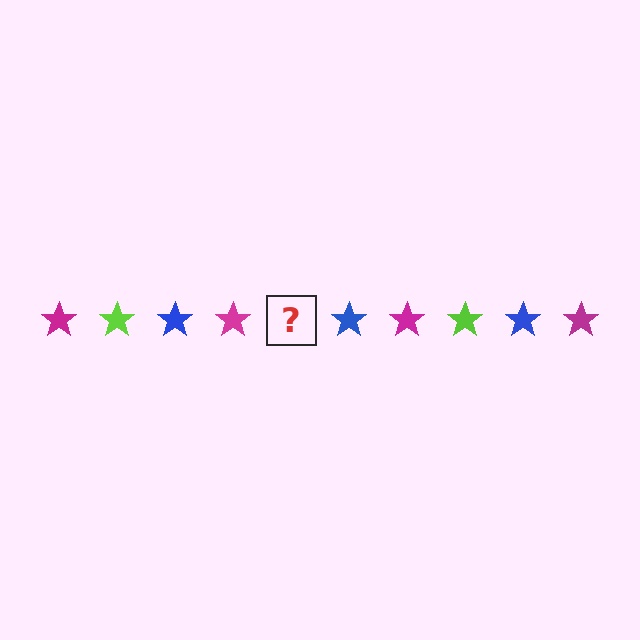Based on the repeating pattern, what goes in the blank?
The blank should be a lime star.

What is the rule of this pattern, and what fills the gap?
The rule is that the pattern cycles through magenta, lime, blue stars. The gap should be filled with a lime star.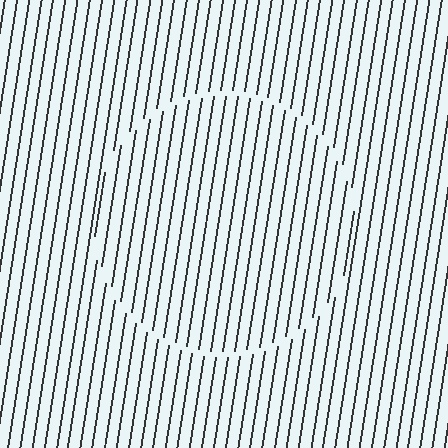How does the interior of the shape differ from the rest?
The interior of the shape contains the same grating, shifted by half a period — the contour is defined by the phase discontinuity where line-ends from the inner and outer gratings abut.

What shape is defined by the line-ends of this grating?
An illusory circle. The interior of the shape contains the same grating, shifted by half a period — the contour is defined by the phase discontinuity where line-ends from the inner and outer gratings abut.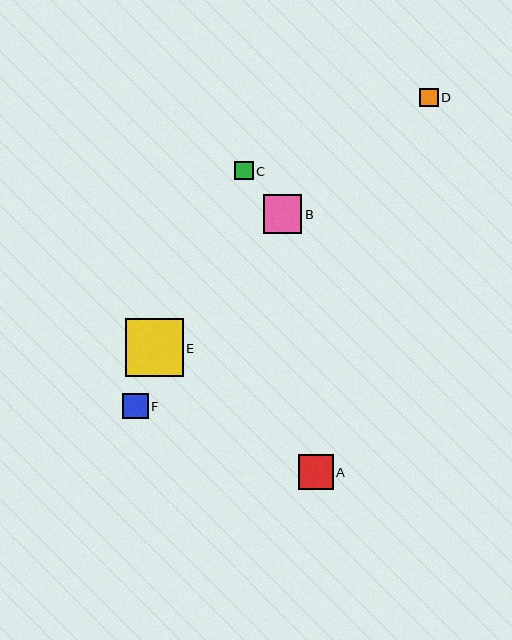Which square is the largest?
Square E is the largest with a size of approximately 58 pixels.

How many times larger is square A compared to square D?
Square A is approximately 1.8 times the size of square D.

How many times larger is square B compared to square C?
Square B is approximately 2.1 times the size of square C.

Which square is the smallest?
Square C is the smallest with a size of approximately 18 pixels.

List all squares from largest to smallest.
From largest to smallest: E, B, A, F, D, C.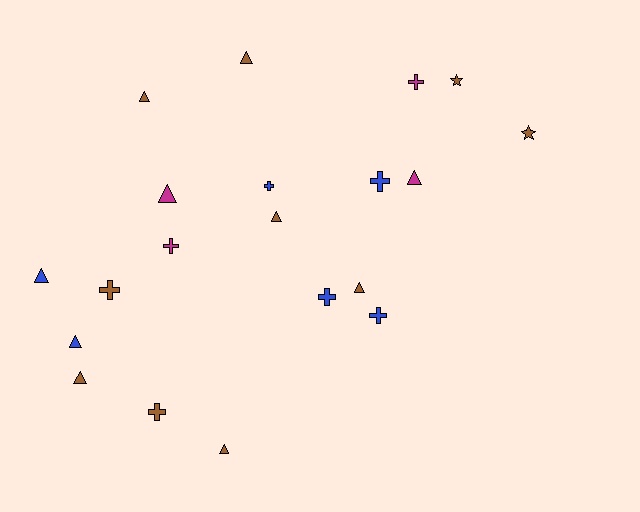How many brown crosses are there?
There are 2 brown crosses.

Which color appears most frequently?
Brown, with 10 objects.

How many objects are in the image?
There are 20 objects.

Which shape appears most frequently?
Triangle, with 10 objects.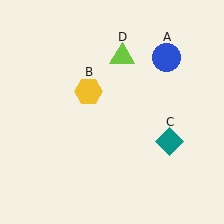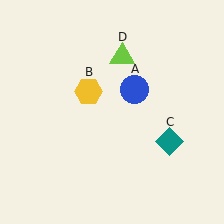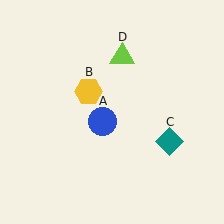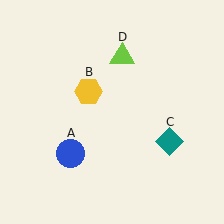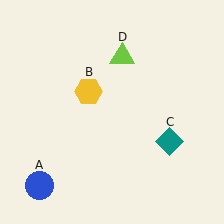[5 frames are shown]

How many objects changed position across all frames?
1 object changed position: blue circle (object A).